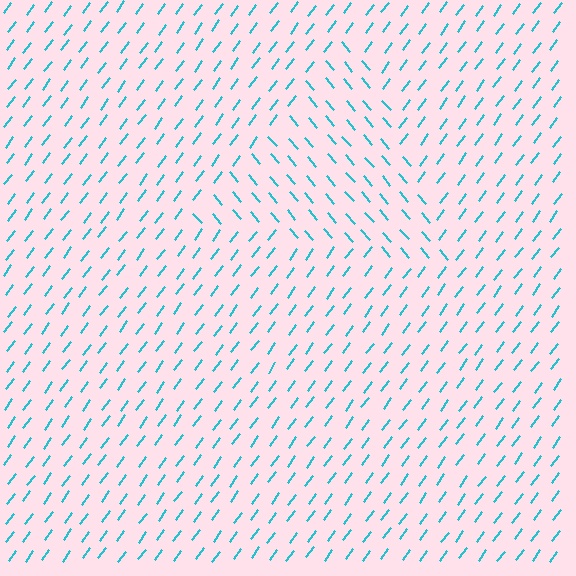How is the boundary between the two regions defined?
The boundary is defined purely by a change in line orientation (approximately 77 degrees difference). All lines are the same color and thickness.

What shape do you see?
I see a triangle.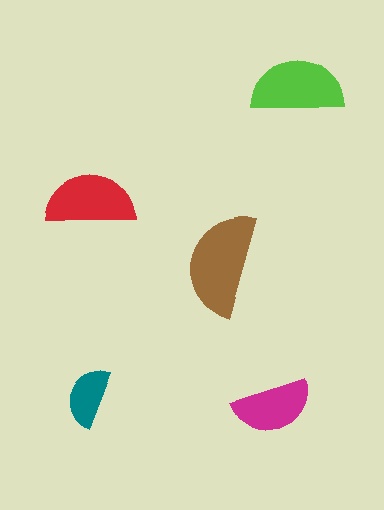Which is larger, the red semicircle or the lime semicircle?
The lime one.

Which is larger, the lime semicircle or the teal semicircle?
The lime one.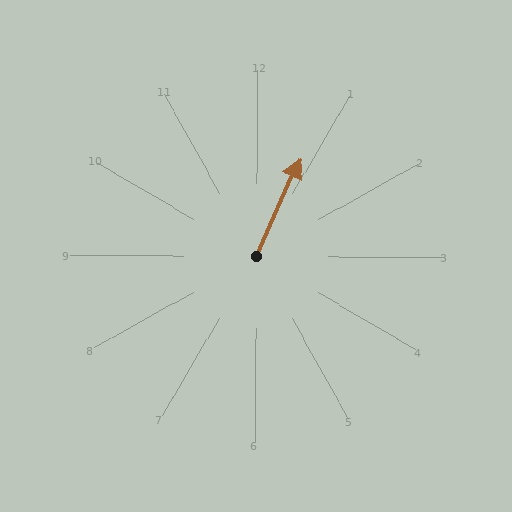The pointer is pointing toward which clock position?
Roughly 1 o'clock.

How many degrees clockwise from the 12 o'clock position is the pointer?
Approximately 24 degrees.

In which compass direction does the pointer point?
Northeast.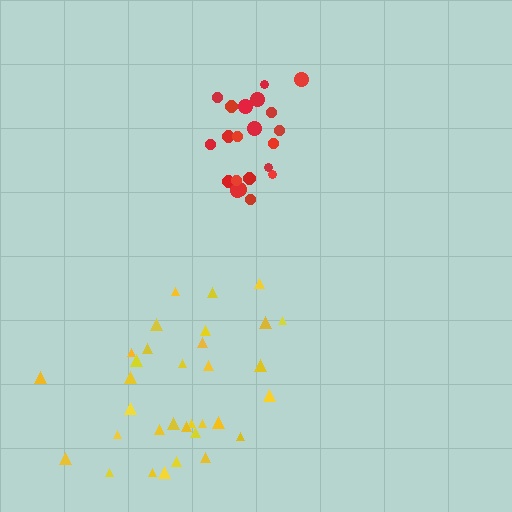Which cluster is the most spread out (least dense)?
Yellow.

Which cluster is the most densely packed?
Red.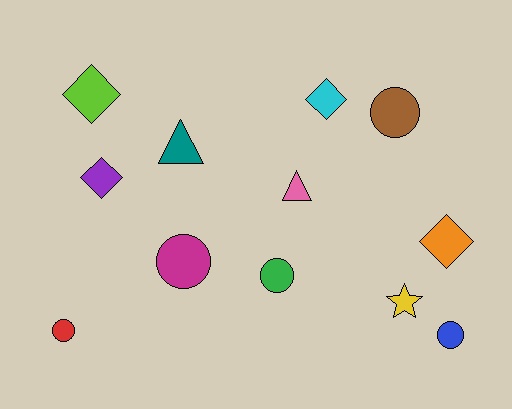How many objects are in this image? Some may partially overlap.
There are 12 objects.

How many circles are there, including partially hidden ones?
There are 5 circles.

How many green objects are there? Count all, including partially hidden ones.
There is 1 green object.